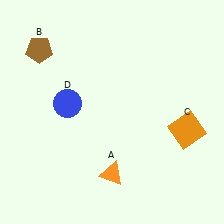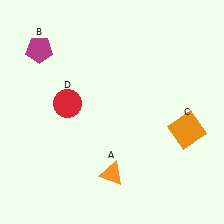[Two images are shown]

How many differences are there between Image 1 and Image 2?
There are 2 differences between the two images.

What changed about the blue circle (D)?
In Image 1, D is blue. In Image 2, it changed to red.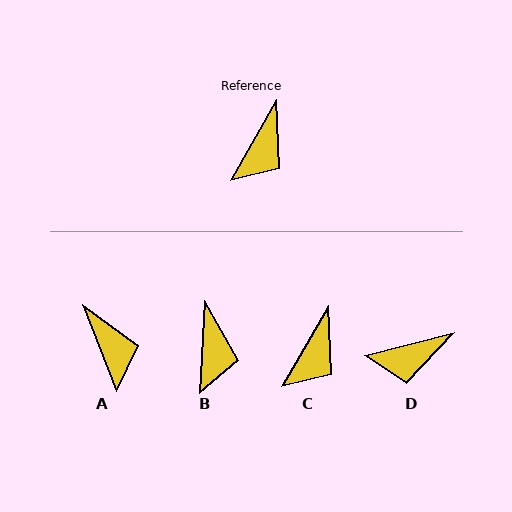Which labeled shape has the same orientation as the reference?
C.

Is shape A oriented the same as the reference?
No, it is off by about 51 degrees.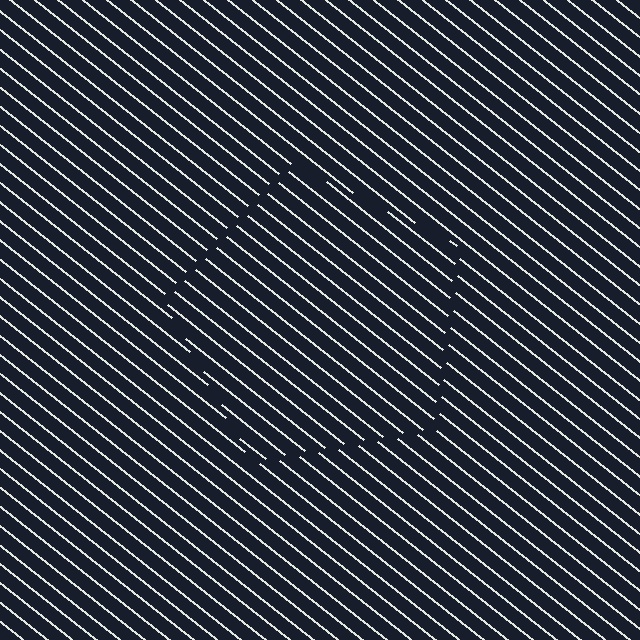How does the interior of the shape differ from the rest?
The interior of the shape contains the same grating, shifted by half a period — the contour is defined by the phase discontinuity where line-ends from the inner and outer gratings abut.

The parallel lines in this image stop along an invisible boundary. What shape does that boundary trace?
An illusory pentagon. The interior of the shape contains the same grating, shifted by half a period — the contour is defined by the phase discontinuity where line-ends from the inner and outer gratings abut.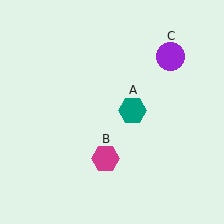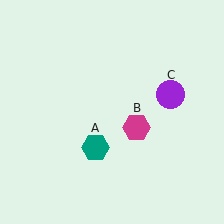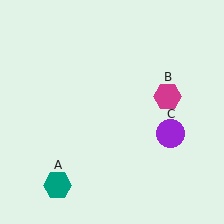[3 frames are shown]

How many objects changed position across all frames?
3 objects changed position: teal hexagon (object A), magenta hexagon (object B), purple circle (object C).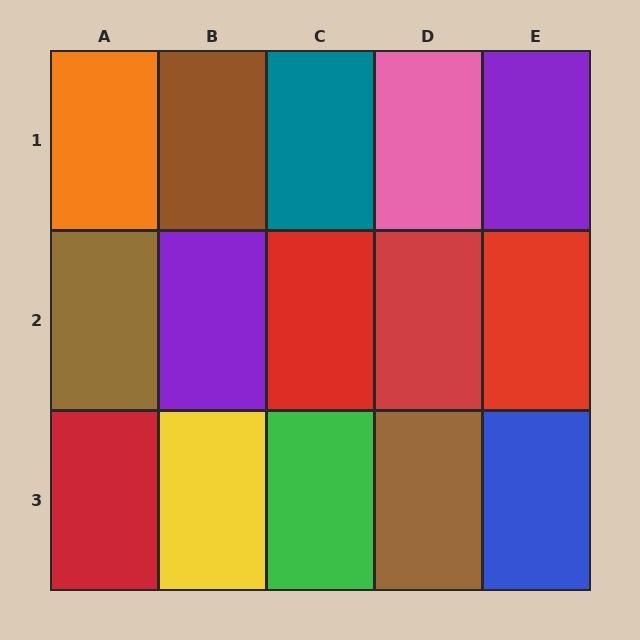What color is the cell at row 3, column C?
Green.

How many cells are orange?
1 cell is orange.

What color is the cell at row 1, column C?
Teal.